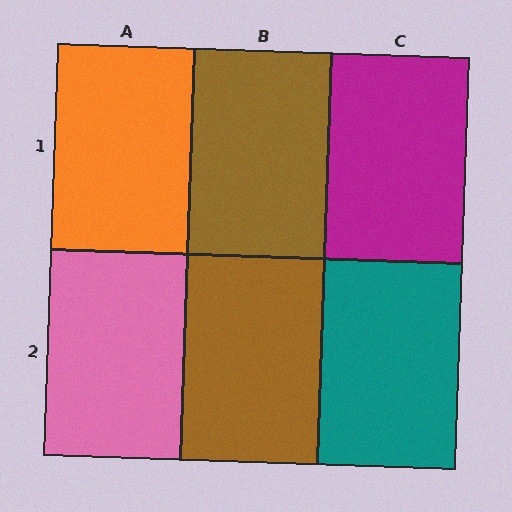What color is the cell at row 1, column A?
Orange.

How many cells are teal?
1 cell is teal.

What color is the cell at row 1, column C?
Magenta.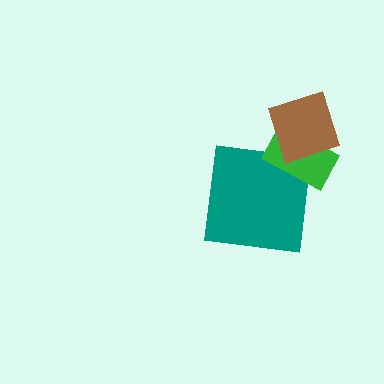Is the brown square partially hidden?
No, no other shape covers it.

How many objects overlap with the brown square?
1 object overlaps with the brown square.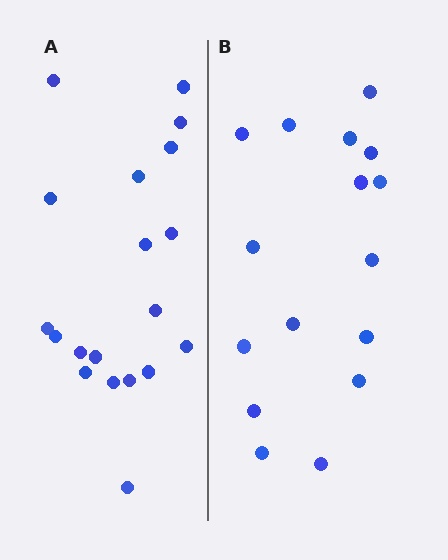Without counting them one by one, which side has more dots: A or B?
Region A (the left region) has more dots.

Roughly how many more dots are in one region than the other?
Region A has just a few more — roughly 2 or 3 more dots than region B.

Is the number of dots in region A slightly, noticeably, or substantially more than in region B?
Region A has only slightly more — the two regions are fairly close. The ratio is roughly 1.2 to 1.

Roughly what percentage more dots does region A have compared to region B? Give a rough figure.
About 20% more.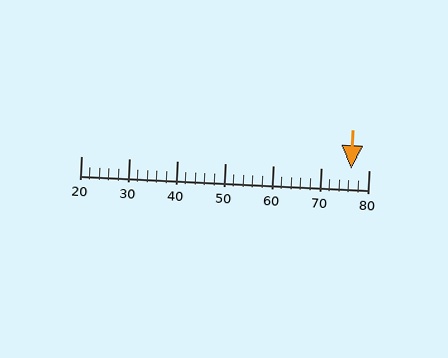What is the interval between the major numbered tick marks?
The major tick marks are spaced 10 units apart.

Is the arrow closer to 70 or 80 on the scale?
The arrow is closer to 80.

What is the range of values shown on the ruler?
The ruler shows values from 20 to 80.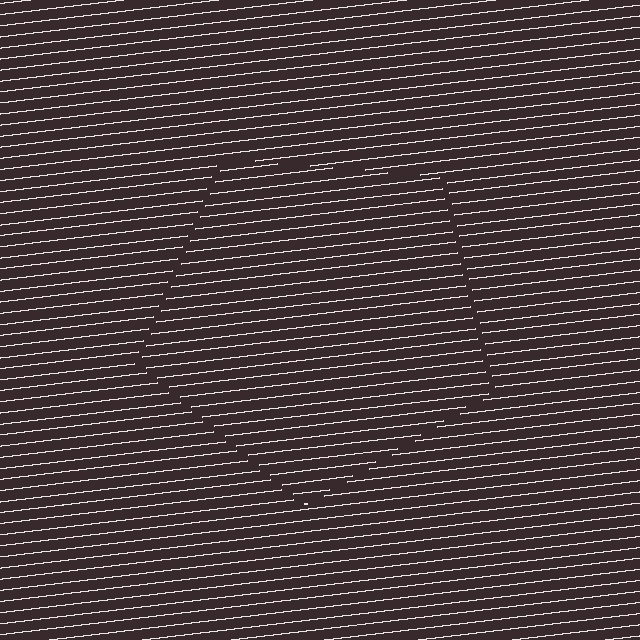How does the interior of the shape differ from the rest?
The interior of the shape contains the same grating, shifted by half a period — the contour is defined by the phase discontinuity where line-ends from the inner and outer gratings abut.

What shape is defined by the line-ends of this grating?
An illusory pentagon. The interior of the shape contains the same grating, shifted by half a period — the contour is defined by the phase discontinuity where line-ends from the inner and outer gratings abut.